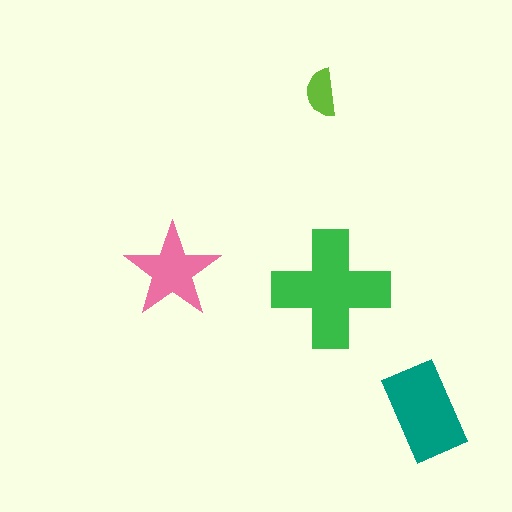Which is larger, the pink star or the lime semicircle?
The pink star.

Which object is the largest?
The green cross.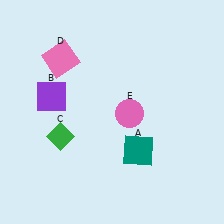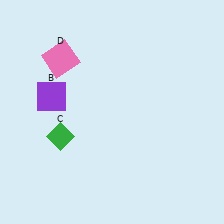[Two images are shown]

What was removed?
The teal square (A), the pink circle (E) were removed in Image 2.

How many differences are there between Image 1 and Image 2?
There are 2 differences between the two images.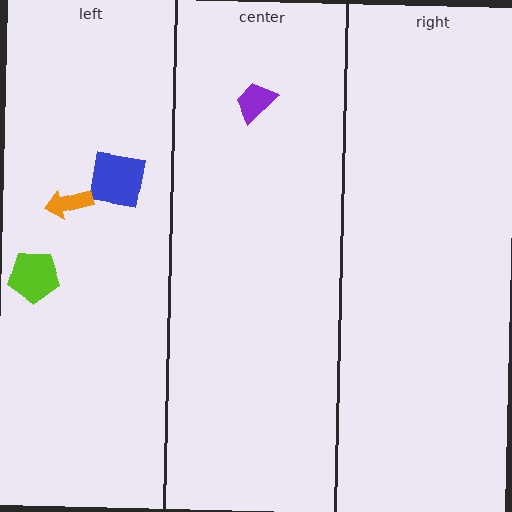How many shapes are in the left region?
3.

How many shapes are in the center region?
1.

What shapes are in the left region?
The blue square, the orange arrow, the lime pentagon.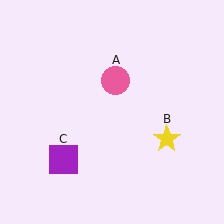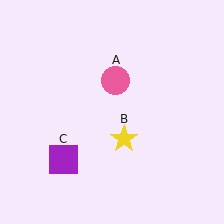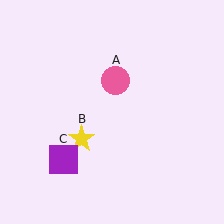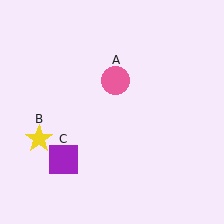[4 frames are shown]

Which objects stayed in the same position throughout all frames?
Pink circle (object A) and purple square (object C) remained stationary.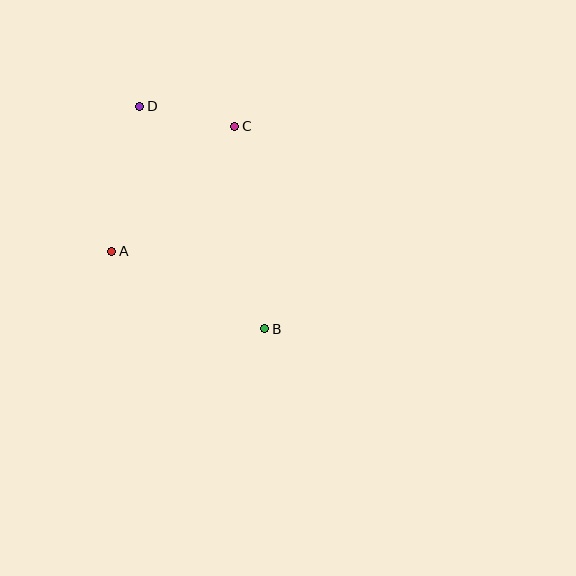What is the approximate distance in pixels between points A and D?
The distance between A and D is approximately 148 pixels.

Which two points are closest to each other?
Points C and D are closest to each other.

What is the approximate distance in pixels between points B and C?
The distance between B and C is approximately 205 pixels.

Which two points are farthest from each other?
Points B and D are farthest from each other.